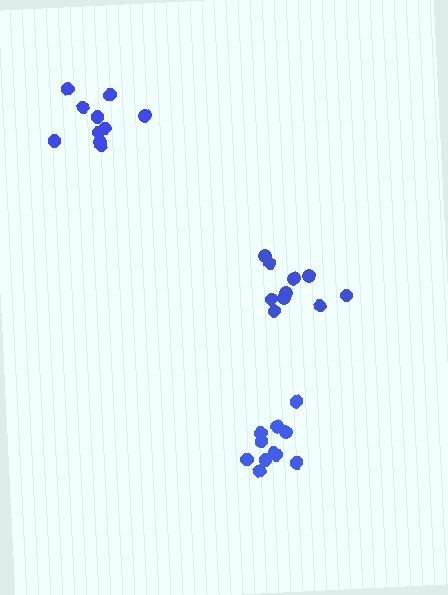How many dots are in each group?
Group 1: 10 dots, Group 2: 11 dots, Group 3: 10 dots (31 total).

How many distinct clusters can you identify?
There are 3 distinct clusters.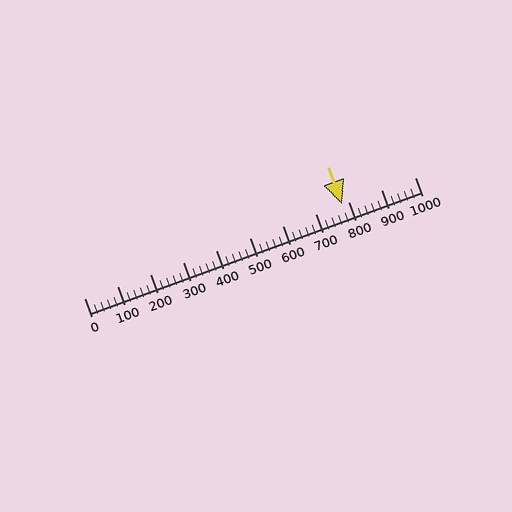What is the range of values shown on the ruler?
The ruler shows values from 0 to 1000.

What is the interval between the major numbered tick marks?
The major tick marks are spaced 100 units apart.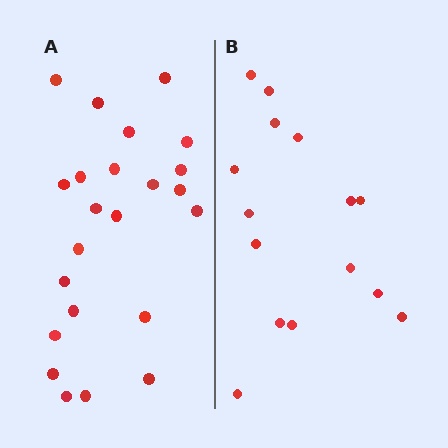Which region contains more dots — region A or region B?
Region A (the left region) has more dots.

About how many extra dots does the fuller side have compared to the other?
Region A has roughly 8 or so more dots than region B.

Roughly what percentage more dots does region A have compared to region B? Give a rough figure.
About 55% more.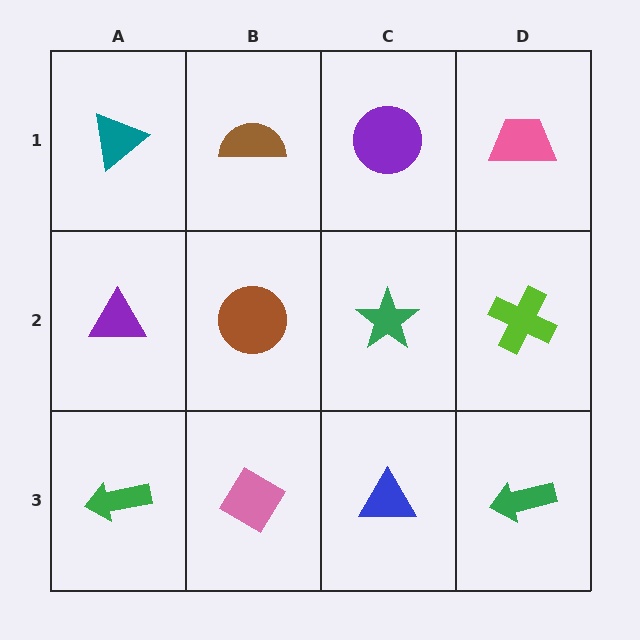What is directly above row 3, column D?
A lime cross.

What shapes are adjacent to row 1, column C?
A green star (row 2, column C), a brown semicircle (row 1, column B), a pink trapezoid (row 1, column D).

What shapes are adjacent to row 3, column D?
A lime cross (row 2, column D), a blue triangle (row 3, column C).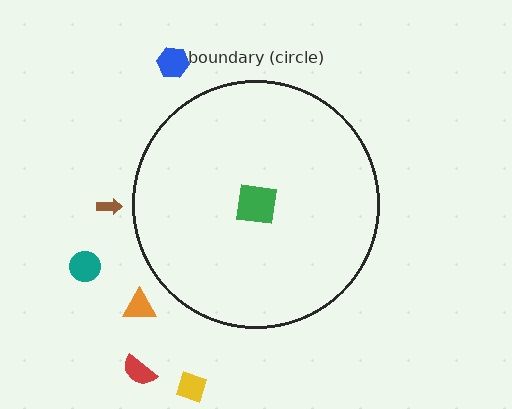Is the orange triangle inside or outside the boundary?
Outside.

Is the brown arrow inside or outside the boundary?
Outside.